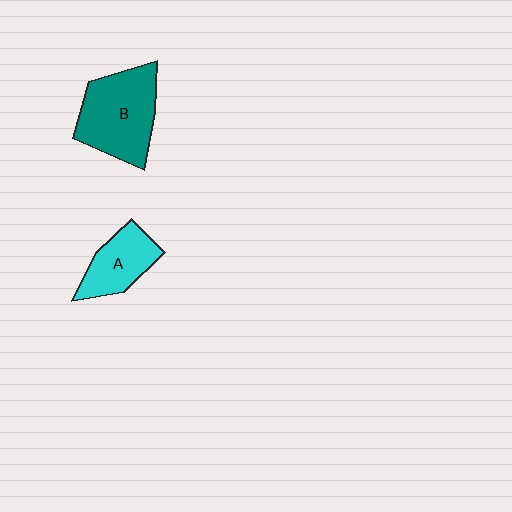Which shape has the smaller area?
Shape A (cyan).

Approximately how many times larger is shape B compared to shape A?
Approximately 1.6 times.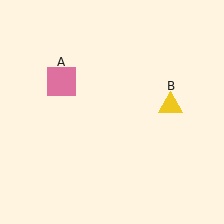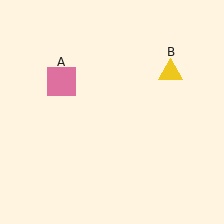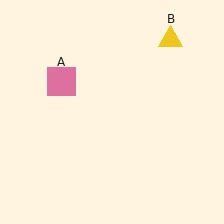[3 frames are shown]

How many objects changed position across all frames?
1 object changed position: yellow triangle (object B).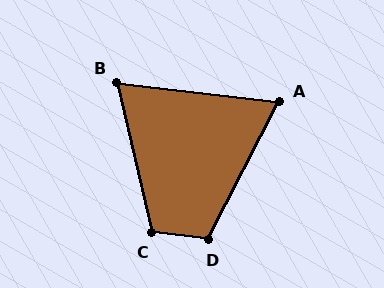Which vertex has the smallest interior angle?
A, at approximately 70 degrees.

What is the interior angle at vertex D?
Approximately 110 degrees (obtuse).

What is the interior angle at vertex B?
Approximately 70 degrees (acute).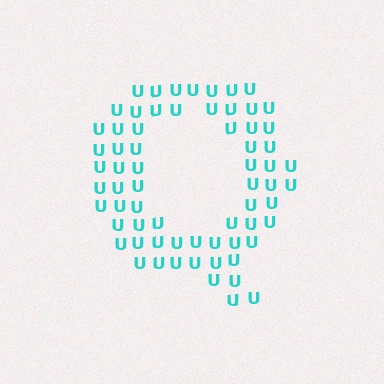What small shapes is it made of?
It is made of small letter U's.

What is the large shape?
The large shape is the letter Q.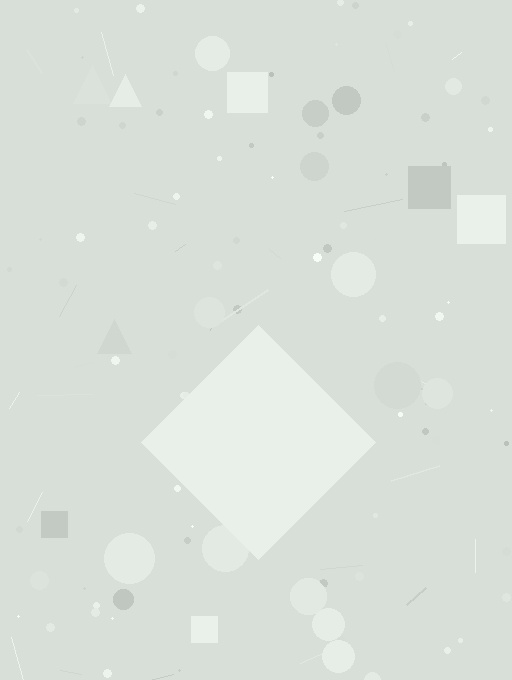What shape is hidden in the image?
A diamond is hidden in the image.